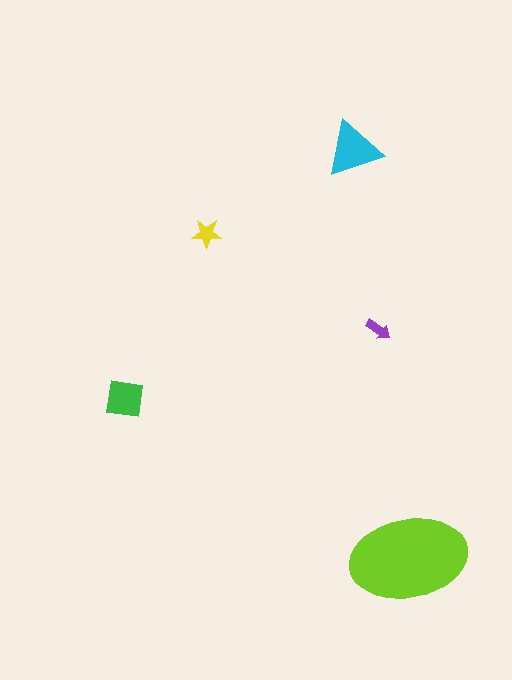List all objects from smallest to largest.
The purple arrow, the yellow star, the green square, the cyan triangle, the lime ellipse.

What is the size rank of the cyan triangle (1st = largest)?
2nd.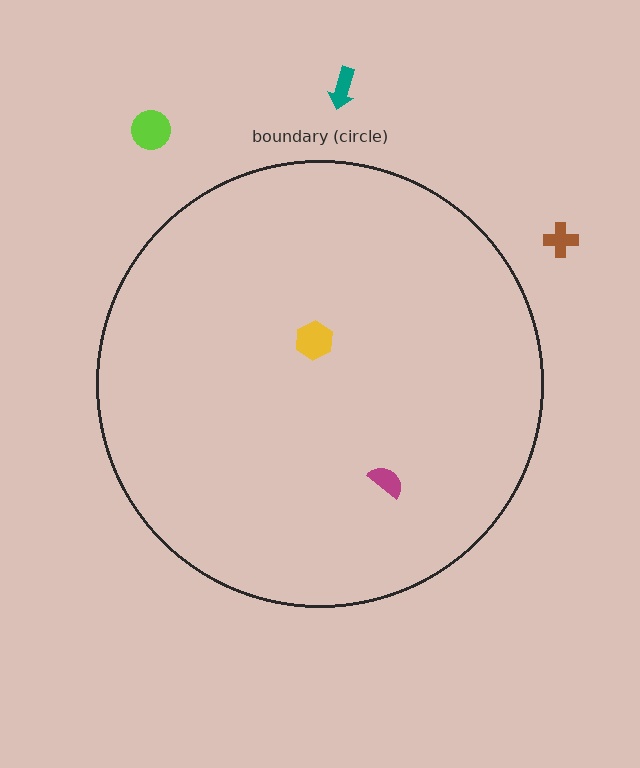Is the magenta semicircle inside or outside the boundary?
Inside.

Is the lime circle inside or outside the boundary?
Outside.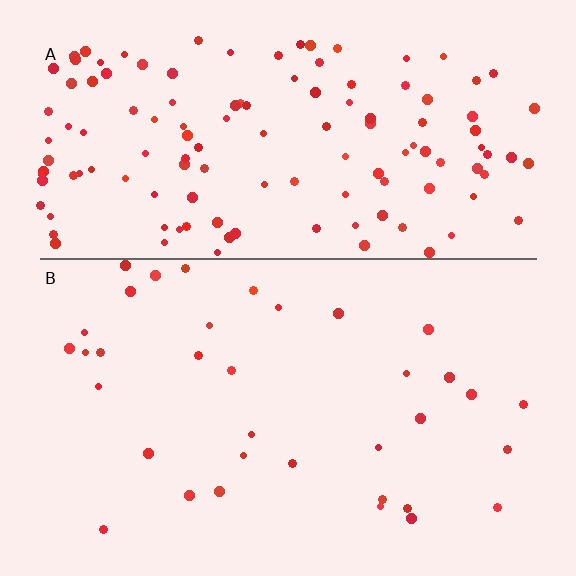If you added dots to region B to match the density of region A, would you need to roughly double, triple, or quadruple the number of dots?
Approximately quadruple.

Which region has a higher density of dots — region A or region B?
A (the top).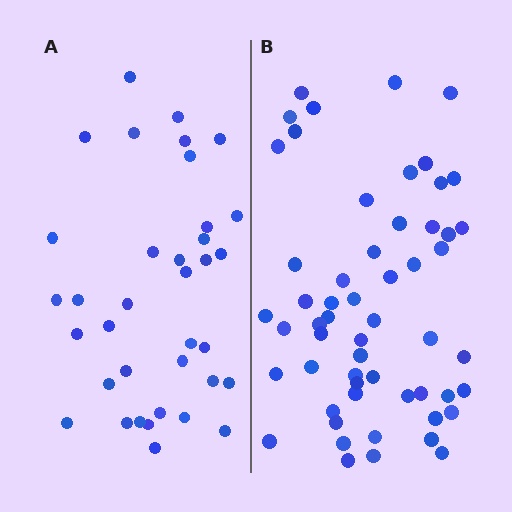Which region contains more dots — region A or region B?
Region B (the right region) has more dots.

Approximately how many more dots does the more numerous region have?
Region B has approximately 20 more dots than region A.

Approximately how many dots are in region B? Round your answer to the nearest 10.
About 60 dots. (The exact count is 56, which rounds to 60.)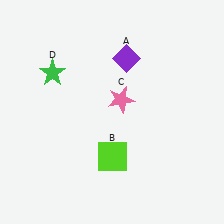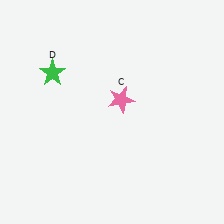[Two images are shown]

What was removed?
The lime square (B), the purple diamond (A) were removed in Image 2.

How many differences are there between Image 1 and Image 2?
There are 2 differences between the two images.